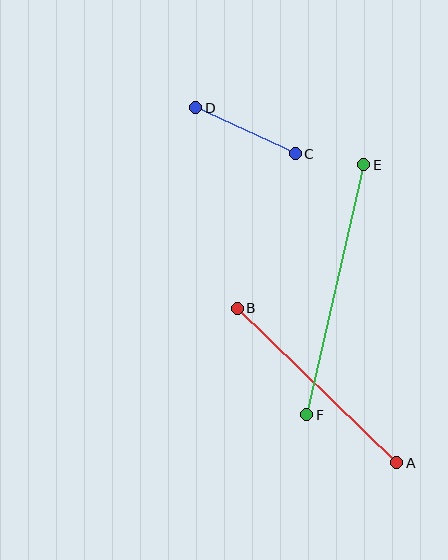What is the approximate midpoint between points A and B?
The midpoint is at approximately (317, 385) pixels.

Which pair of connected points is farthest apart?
Points E and F are farthest apart.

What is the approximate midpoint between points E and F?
The midpoint is at approximately (335, 290) pixels.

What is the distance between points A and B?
The distance is approximately 222 pixels.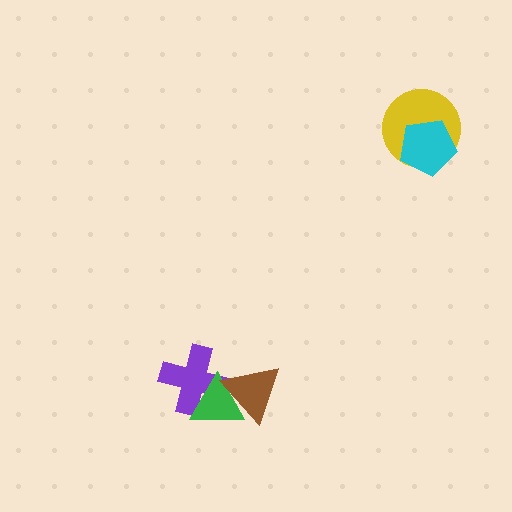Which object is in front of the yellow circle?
The cyan pentagon is in front of the yellow circle.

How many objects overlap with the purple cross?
2 objects overlap with the purple cross.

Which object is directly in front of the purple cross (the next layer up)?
The green triangle is directly in front of the purple cross.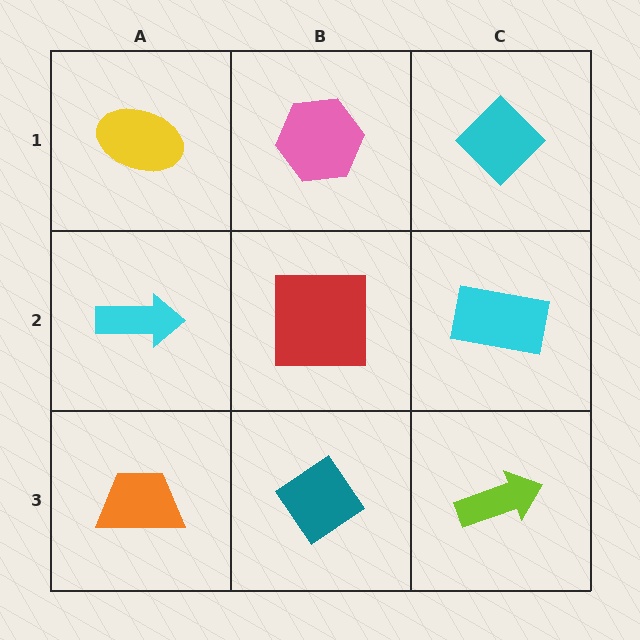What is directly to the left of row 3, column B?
An orange trapezoid.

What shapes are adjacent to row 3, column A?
A cyan arrow (row 2, column A), a teal diamond (row 3, column B).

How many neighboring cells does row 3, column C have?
2.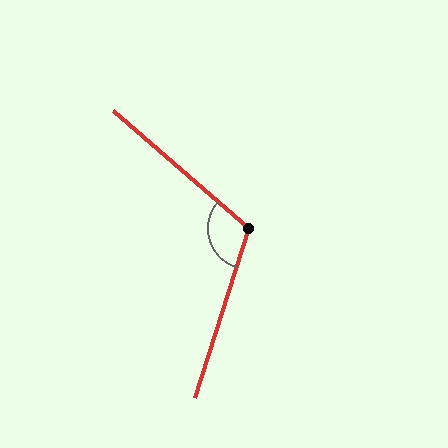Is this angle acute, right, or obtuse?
It is obtuse.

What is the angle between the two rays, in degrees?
Approximately 114 degrees.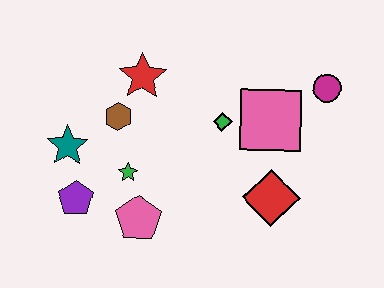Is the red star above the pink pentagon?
Yes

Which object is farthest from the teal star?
The magenta circle is farthest from the teal star.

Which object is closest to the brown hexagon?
The red star is closest to the brown hexagon.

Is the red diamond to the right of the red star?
Yes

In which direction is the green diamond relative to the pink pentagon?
The green diamond is above the pink pentagon.